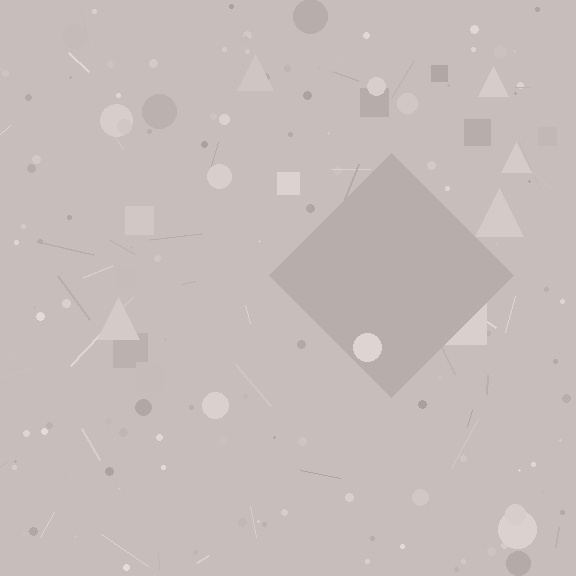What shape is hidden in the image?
A diamond is hidden in the image.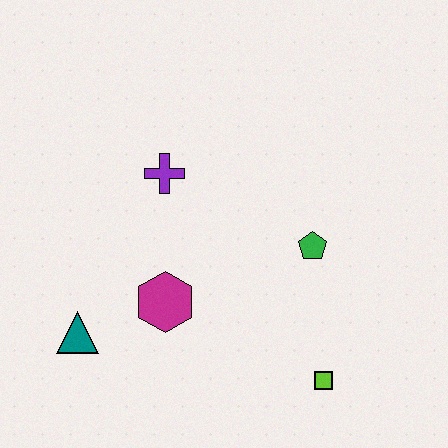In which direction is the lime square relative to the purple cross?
The lime square is below the purple cross.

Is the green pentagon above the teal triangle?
Yes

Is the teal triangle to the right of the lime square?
No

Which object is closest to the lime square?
The green pentagon is closest to the lime square.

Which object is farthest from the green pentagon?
The teal triangle is farthest from the green pentagon.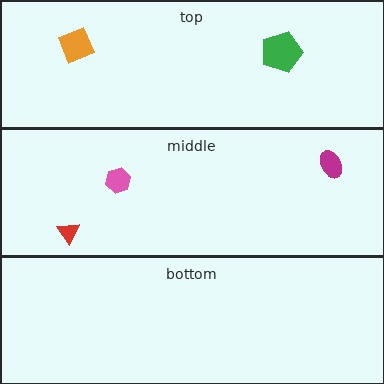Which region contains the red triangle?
The middle region.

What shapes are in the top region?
The green pentagon, the orange square.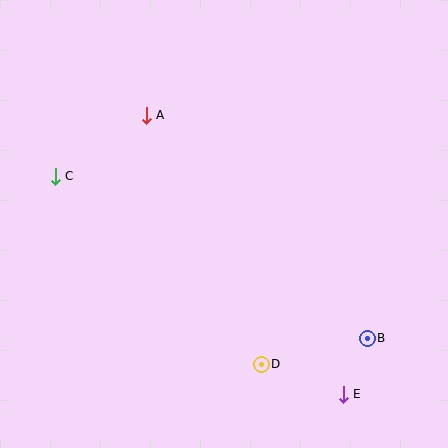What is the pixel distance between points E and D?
The distance between E and D is 88 pixels.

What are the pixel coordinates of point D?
Point D is at (261, 364).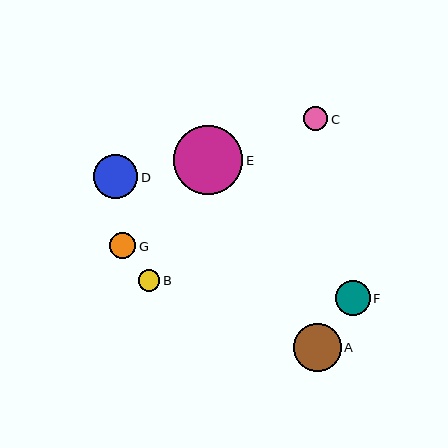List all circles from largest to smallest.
From largest to smallest: E, A, D, F, G, C, B.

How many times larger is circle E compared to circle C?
Circle E is approximately 2.8 times the size of circle C.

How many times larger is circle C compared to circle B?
Circle C is approximately 1.1 times the size of circle B.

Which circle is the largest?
Circle E is the largest with a size of approximately 69 pixels.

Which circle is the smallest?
Circle B is the smallest with a size of approximately 21 pixels.